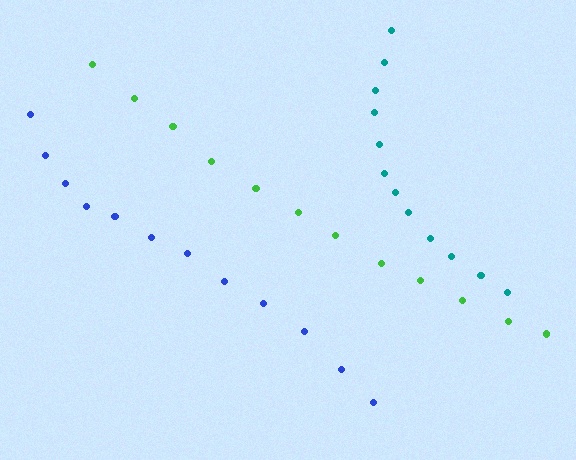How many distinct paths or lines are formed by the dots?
There are 3 distinct paths.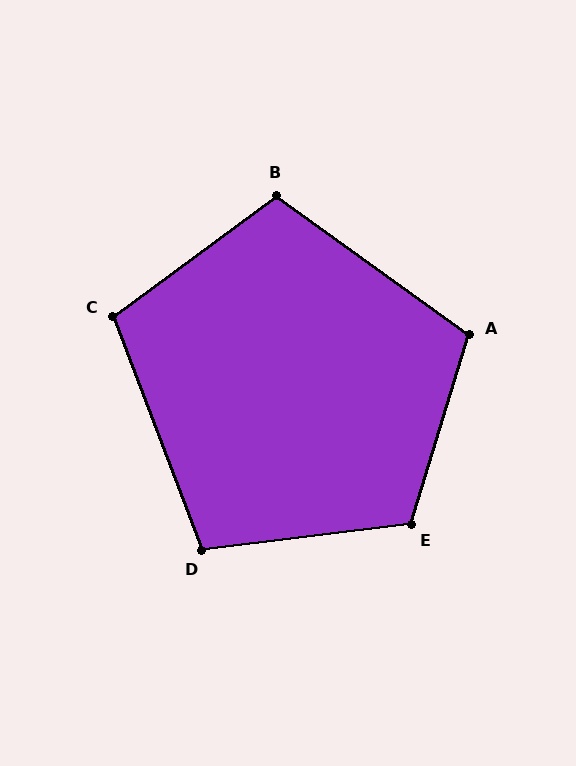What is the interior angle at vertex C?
Approximately 105 degrees (obtuse).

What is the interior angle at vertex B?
Approximately 108 degrees (obtuse).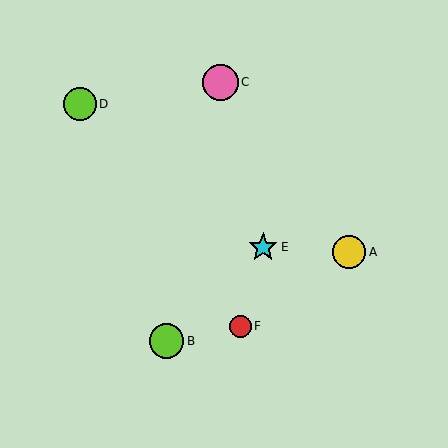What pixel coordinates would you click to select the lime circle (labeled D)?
Click at (80, 104) to select the lime circle D.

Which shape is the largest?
The pink circle (labeled C) is the largest.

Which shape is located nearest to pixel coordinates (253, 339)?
The red circle (labeled F) at (241, 326) is nearest to that location.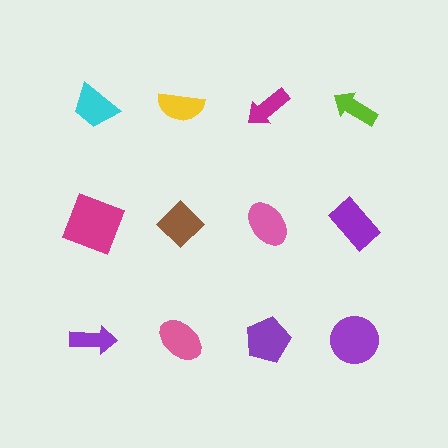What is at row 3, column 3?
A purple pentagon.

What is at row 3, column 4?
A purple circle.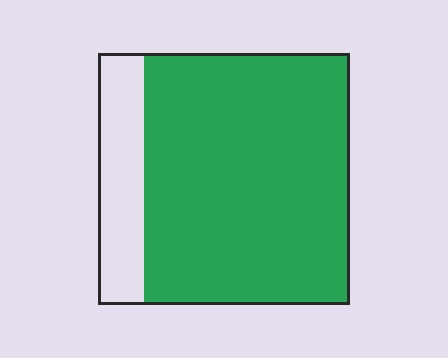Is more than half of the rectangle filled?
Yes.